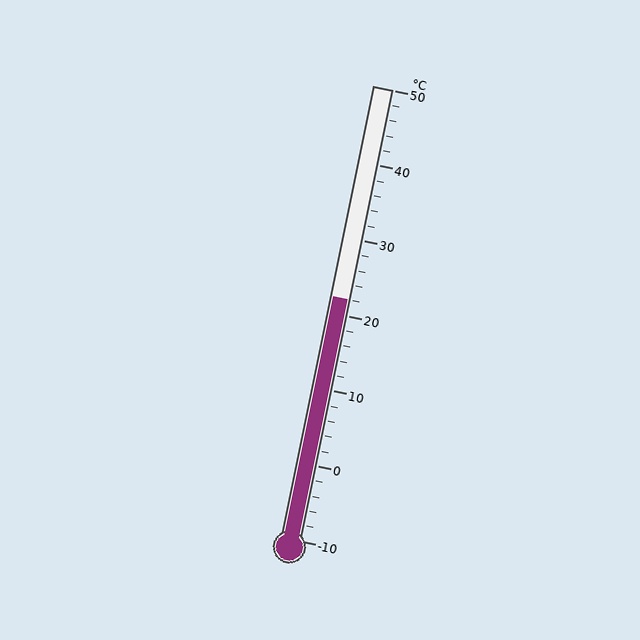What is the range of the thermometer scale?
The thermometer scale ranges from -10°C to 50°C.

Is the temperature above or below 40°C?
The temperature is below 40°C.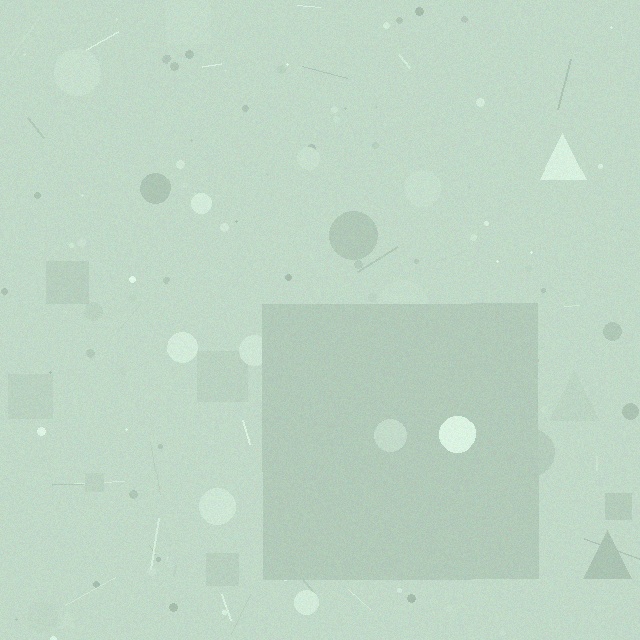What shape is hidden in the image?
A square is hidden in the image.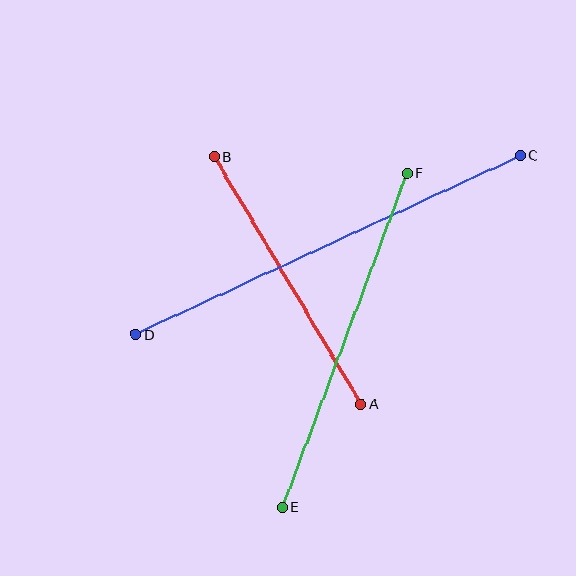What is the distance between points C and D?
The distance is approximately 424 pixels.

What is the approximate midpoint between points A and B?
The midpoint is at approximately (288, 280) pixels.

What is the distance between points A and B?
The distance is approximately 287 pixels.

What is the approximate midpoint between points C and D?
The midpoint is at approximately (328, 245) pixels.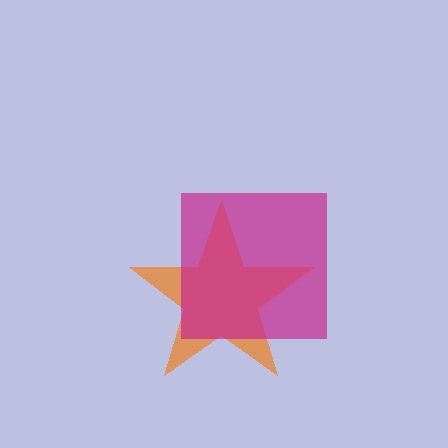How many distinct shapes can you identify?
There are 2 distinct shapes: an orange star, a magenta square.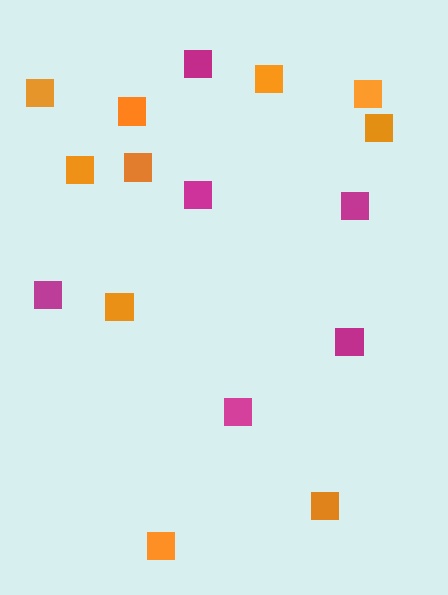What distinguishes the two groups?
There are 2 groups: one group of orange squares (10) and one group of magenta squares (6).